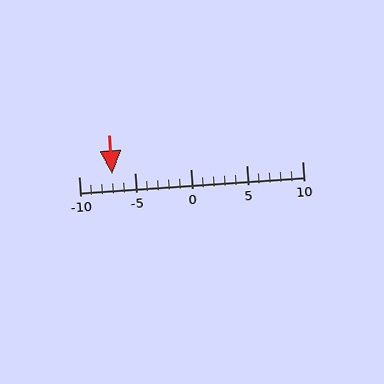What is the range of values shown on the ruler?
The ruler shows values from -10 to 10.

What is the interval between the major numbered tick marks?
The major tick marks are spaced 5 units apart.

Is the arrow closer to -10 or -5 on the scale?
The arrow is closer to -5.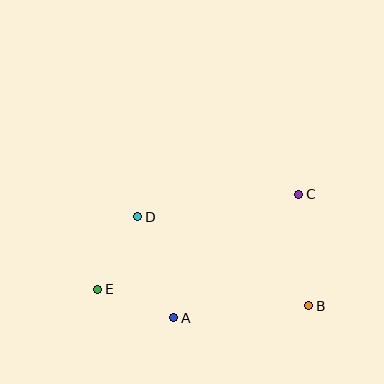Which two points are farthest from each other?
Points C and E are farthest from each other.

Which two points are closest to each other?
Points A and E are closest to each other.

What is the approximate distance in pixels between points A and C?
The distance between A and C is approximately 176 pixels.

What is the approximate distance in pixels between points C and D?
The distance between C and D is approximately 162 pixels.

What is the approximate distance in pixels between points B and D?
The distance between B and D is approximately 193 pixels.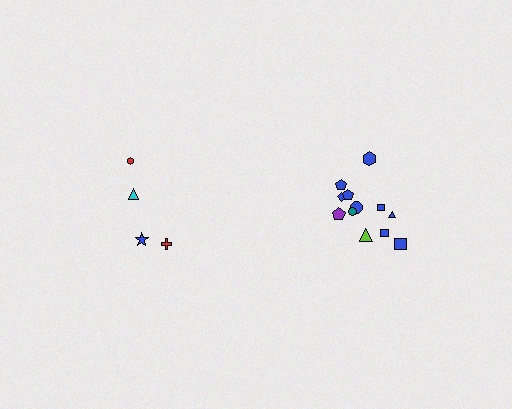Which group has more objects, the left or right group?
The right group.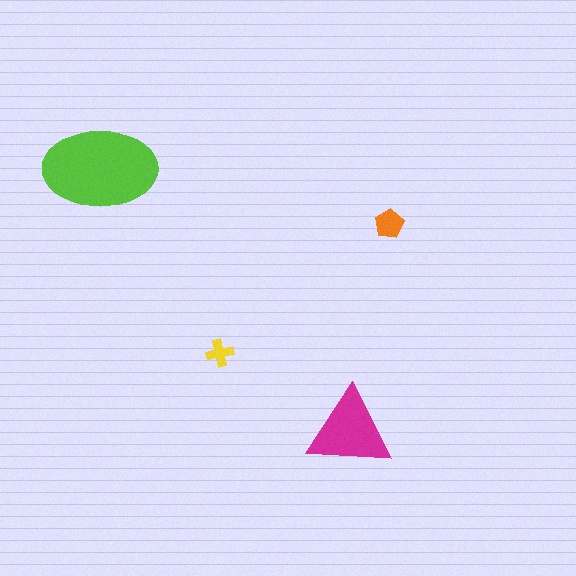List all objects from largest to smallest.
The lime ellipse, the magenta triangle, the orange pentagon, the yellow cross.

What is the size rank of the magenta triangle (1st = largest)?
2nd.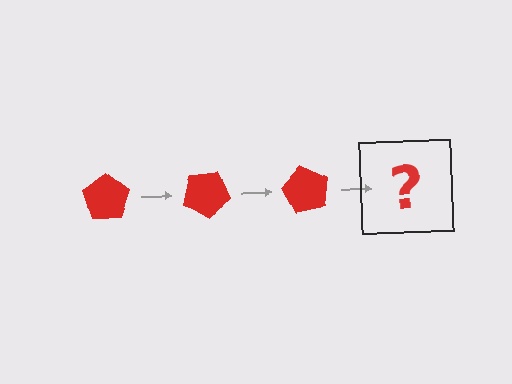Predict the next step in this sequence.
The next step is a red pentagon rotated 90 degrees.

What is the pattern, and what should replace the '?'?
The pattern is that the pentagon rotates 30 degrees each step. The '?' should be a red pentagon rotated 90 degrees.